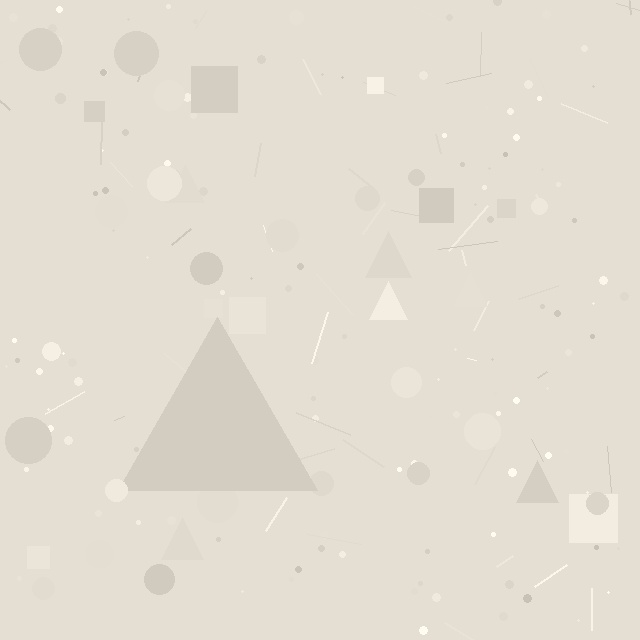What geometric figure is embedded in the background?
A triangle is embedded in the background.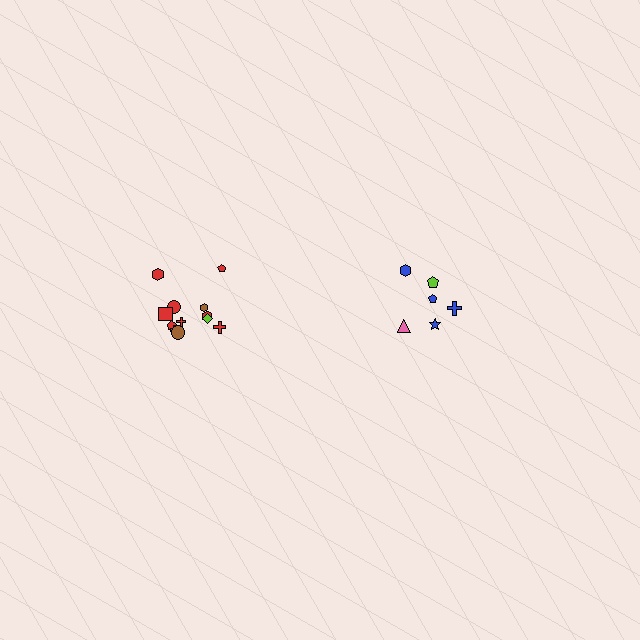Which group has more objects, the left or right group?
The left group.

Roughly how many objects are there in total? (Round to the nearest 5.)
Roughly 20 objects in total.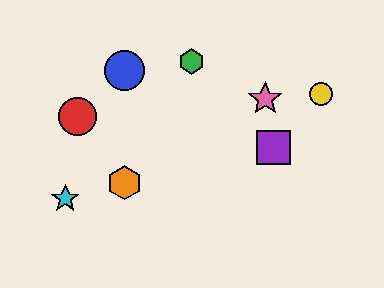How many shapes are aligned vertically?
2 shapes (the blue circle, the orange hexagon) are aligned vertically.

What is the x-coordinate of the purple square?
The purple square is at x≈273.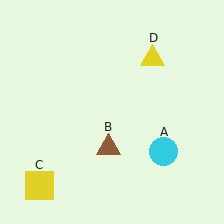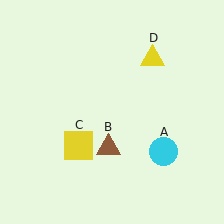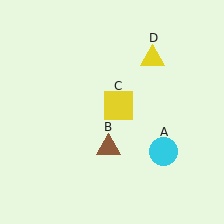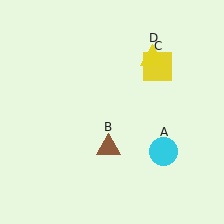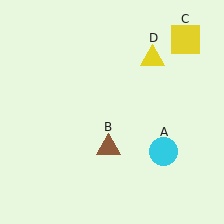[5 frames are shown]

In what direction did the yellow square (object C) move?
The yellow square (object C) moved up and to the right.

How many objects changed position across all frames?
1 object changed position: yellow square (object C).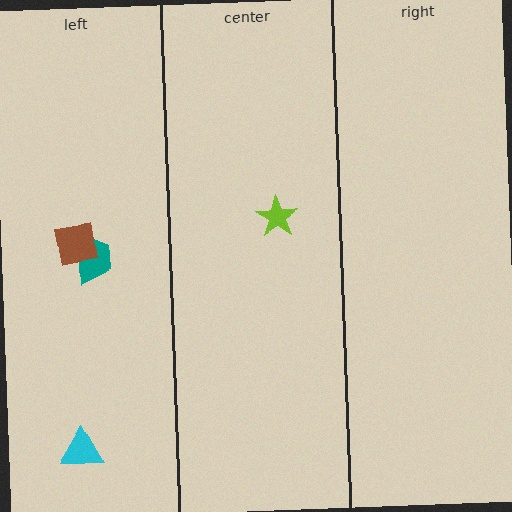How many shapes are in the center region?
1.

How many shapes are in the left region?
3.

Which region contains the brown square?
The left region.